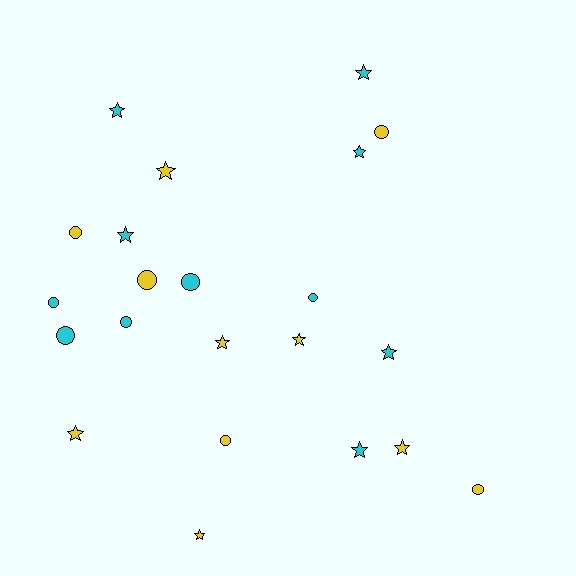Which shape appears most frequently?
Star, with 12 objects.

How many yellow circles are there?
There are 5 yellow circles.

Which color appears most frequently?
Cyan, with 11 objects.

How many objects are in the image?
There are 22 objects.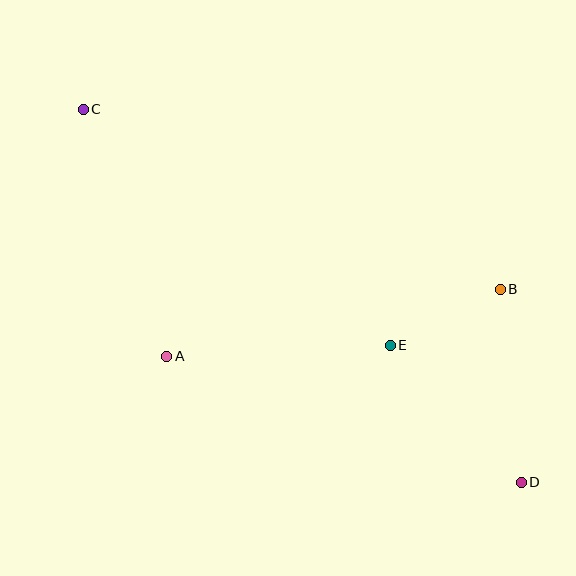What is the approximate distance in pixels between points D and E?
The distance between D and E is approximately 190 pixels.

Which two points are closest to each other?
Points B and E are closest to each other.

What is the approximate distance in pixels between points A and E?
The distance between A and E is approximately 224 pixels.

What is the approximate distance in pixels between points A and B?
The distance between A and B is approximately 340 pixels.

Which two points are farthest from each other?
Points C and D are farthest from each other.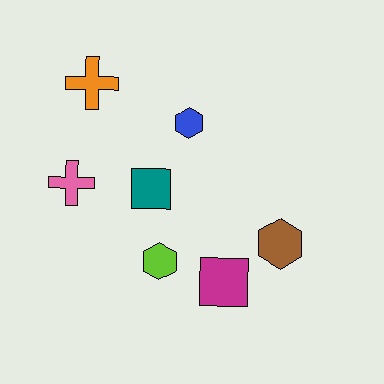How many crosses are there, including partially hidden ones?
There are 2 crosses.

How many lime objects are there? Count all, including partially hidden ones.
There is 1 lime object.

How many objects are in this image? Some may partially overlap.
There are 7 objects.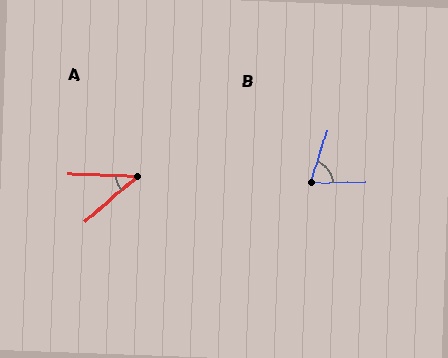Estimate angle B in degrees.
Approximately 72 degrees.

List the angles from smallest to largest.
A (43°), B (72°).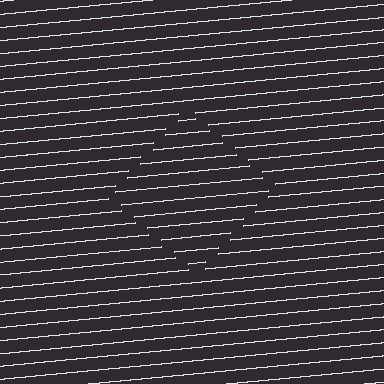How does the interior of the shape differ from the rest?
The interior of the shape contains the same grating, shifted by half a period — the contour is defined by the phase discontinuity where line-ends from the inner and outer gratings abut.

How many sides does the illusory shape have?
4 sides — the line-ends trace a square.